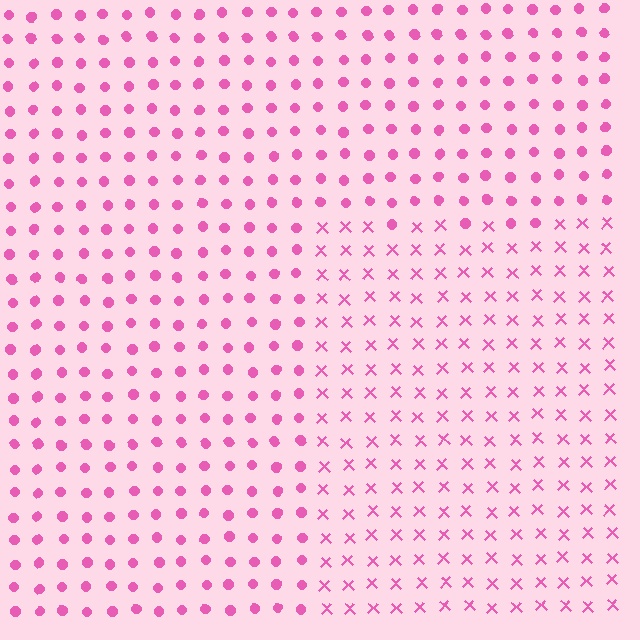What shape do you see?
I see a rectangle.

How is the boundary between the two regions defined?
The boundary is defined by a change in element shape: X marks inside vs. circles outside. All elements share the same color and spacing.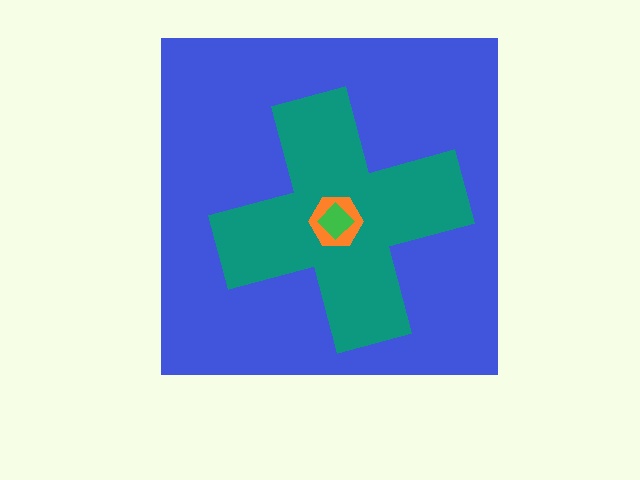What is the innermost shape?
The green diamond.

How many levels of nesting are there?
4.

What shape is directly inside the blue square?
The teal cross.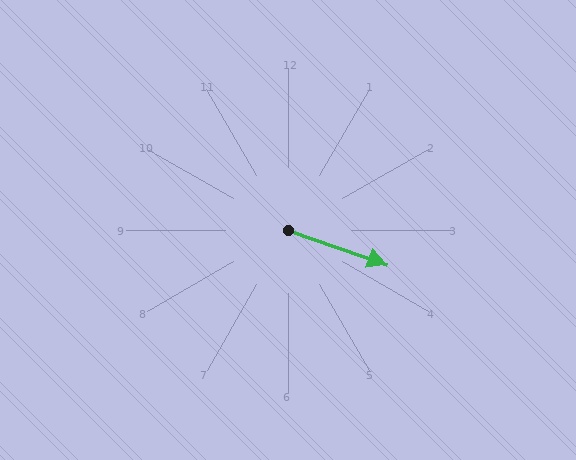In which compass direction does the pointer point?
East.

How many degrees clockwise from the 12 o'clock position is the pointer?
Approximately 109 degrees.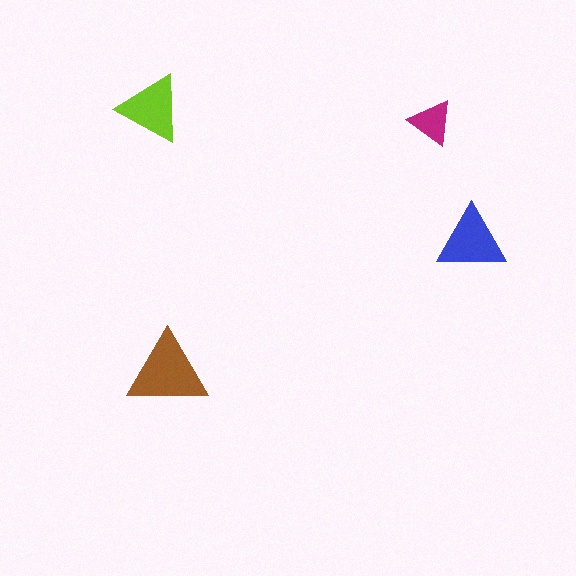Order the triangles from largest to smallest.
the brown one, the blue one, the lime one, the magenta one.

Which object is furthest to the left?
The lime triangle is leftmost.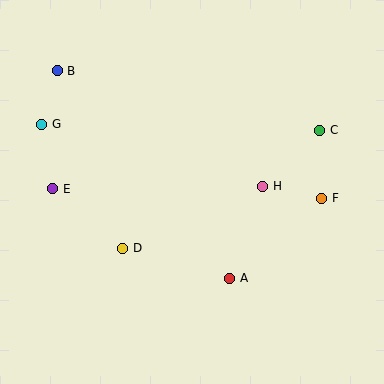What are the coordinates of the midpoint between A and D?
The midpoint between A and D is at (176, 263).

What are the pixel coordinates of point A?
Point A is at (230, 278).